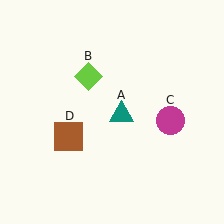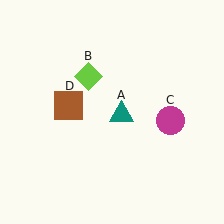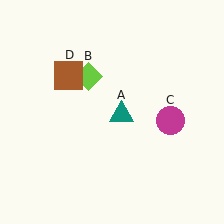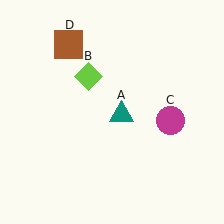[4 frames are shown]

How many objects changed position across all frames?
1 object changed position: brown square (object D).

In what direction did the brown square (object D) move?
The brown square (object D) moved up.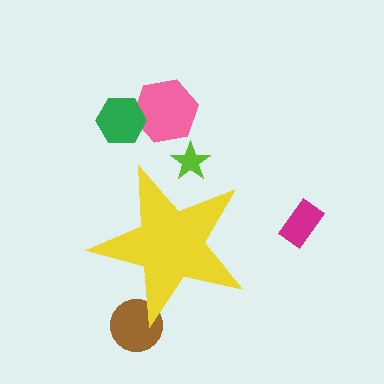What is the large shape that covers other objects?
A yellow star.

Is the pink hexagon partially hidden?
No, the pink hexagon is fully visible.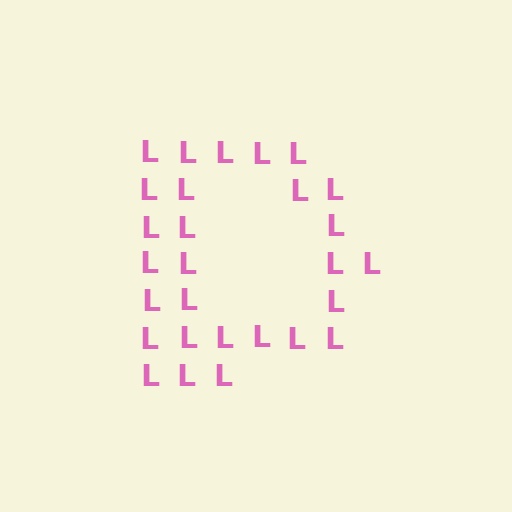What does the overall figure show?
The overall figure shows the letter D.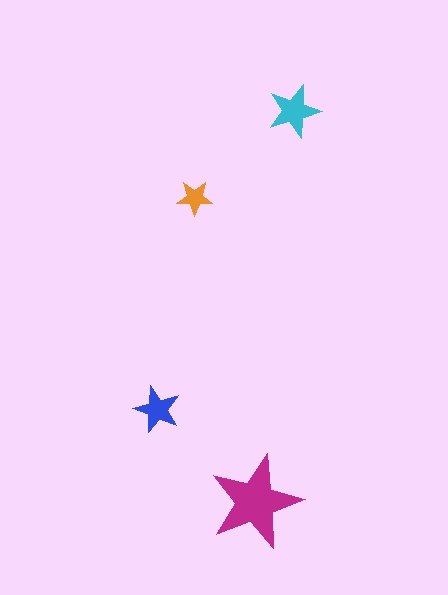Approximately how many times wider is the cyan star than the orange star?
About 1.5 times wider.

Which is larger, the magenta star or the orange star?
The magenta one.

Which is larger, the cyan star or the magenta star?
The magenta one.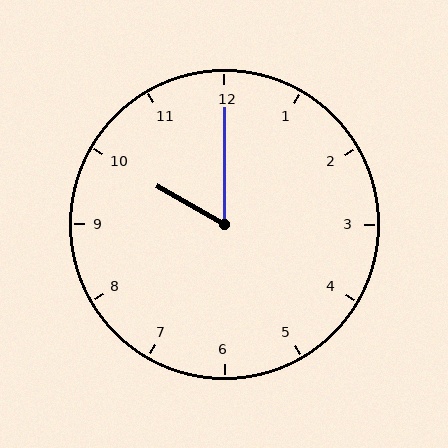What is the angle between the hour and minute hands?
Approximately 60 degrees.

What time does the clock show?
10:00.